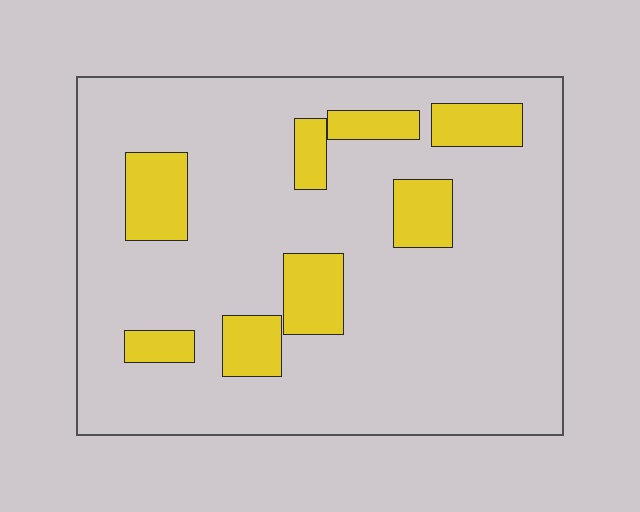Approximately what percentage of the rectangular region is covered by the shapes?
Approximately 15%.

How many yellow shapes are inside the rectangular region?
8.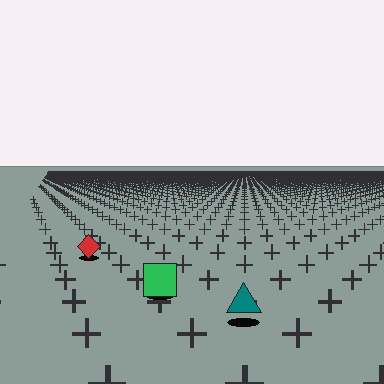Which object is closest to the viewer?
The teal triangle is closest. The texture marks near it are larger and more spread out.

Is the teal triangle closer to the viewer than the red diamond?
Yes. The teal triangle is closer — you can tell from the texture gradient: the ground texture is coarser near it.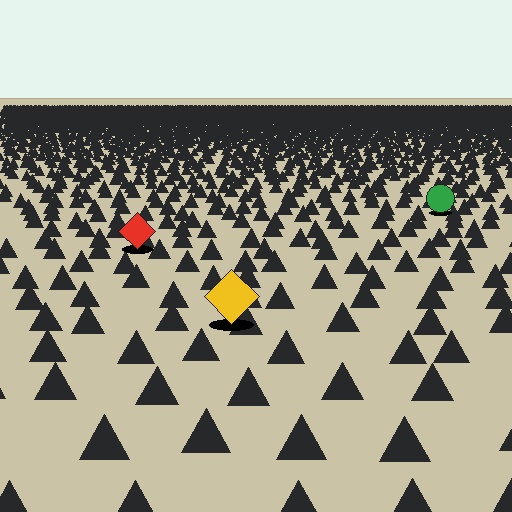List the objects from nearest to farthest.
From nearest to farthest: the yellow diamond, the red diamond, the green circle.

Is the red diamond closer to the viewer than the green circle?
Yes. The red diamond is closer — you can tell from the texture gradient: the ground texture is coarser near it.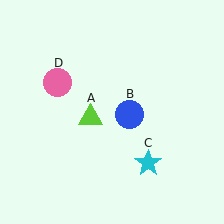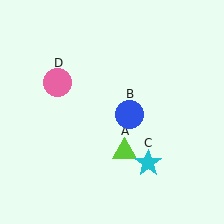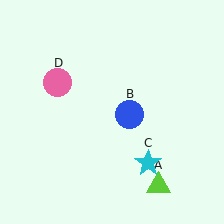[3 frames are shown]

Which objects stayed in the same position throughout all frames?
Blue circle (object B) and cyan star (object C) and pink circle (object D) remained stationary.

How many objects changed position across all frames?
1 object changed position: lime triangle (object A).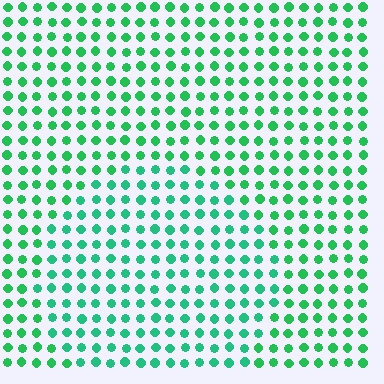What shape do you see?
I see a circle.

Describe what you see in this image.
The image is filled with small green elements in a uniform arrangement. A circle-shaped region is visible where the elements are tinted to a slightly different hue, forming a subtle color boundary.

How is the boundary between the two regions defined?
The boundary is defined purely by a slight shift in hue (about 18 degrees). Spacing, size, and orientation are identical on both sides.